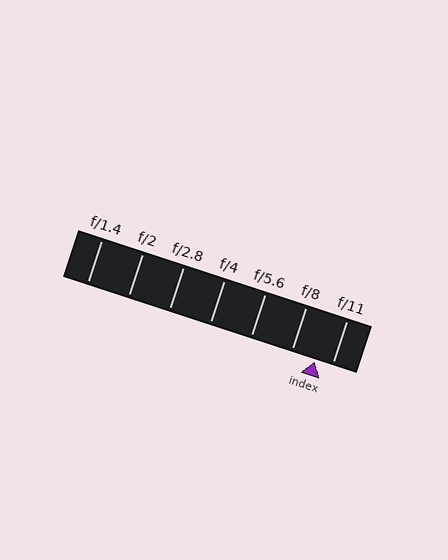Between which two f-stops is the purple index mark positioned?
The index mark is between f/8 and f/11.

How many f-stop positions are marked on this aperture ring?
There are 7 f-stop positions marked.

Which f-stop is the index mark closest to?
The index mark is closest to f/11.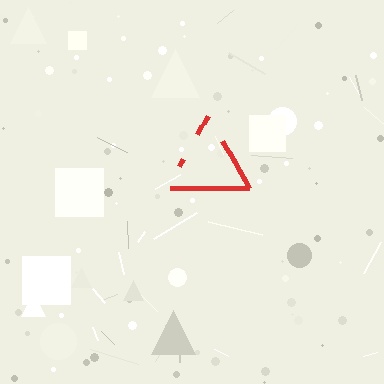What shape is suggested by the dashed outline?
The dashed outline suggests a triangle.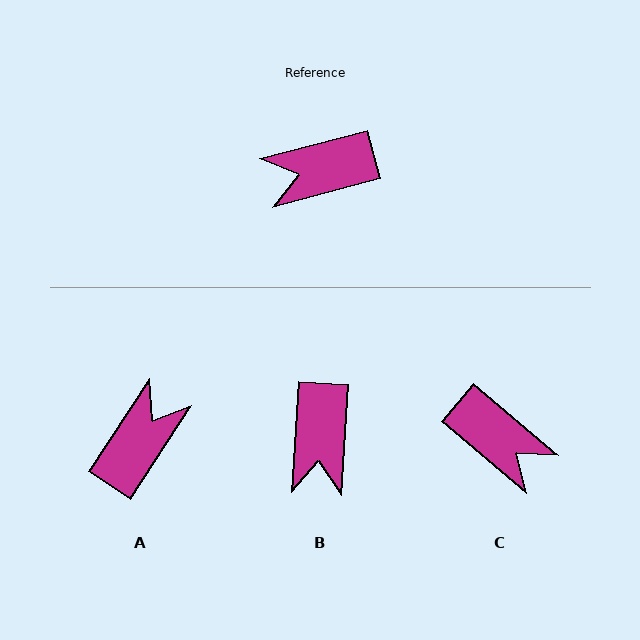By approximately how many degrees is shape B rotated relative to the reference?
Approximately 72 degrees counter-clockwise.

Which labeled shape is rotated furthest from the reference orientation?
A, about 138 degrees away.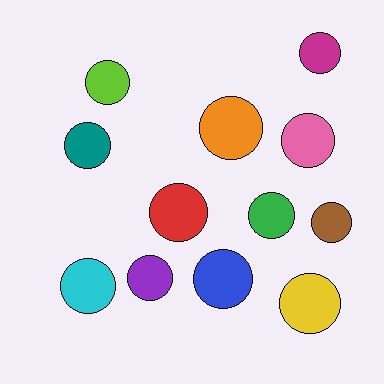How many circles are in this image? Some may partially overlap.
There are 12 circles.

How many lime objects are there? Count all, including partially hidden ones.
There is 1 lime object.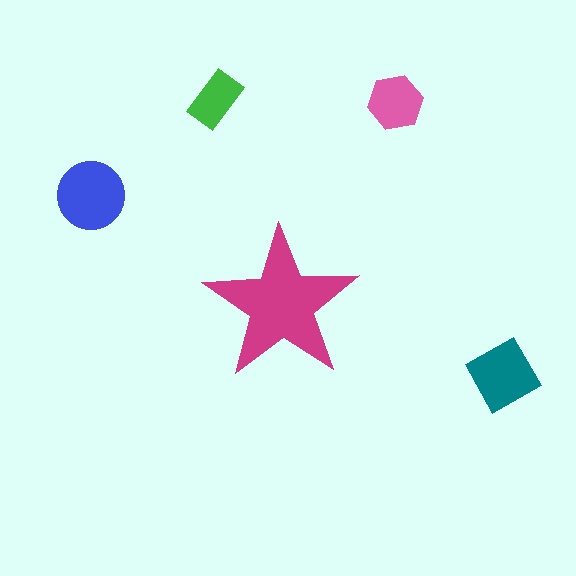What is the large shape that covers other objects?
A magenta star.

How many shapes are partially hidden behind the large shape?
0 shapes are partially hidden.